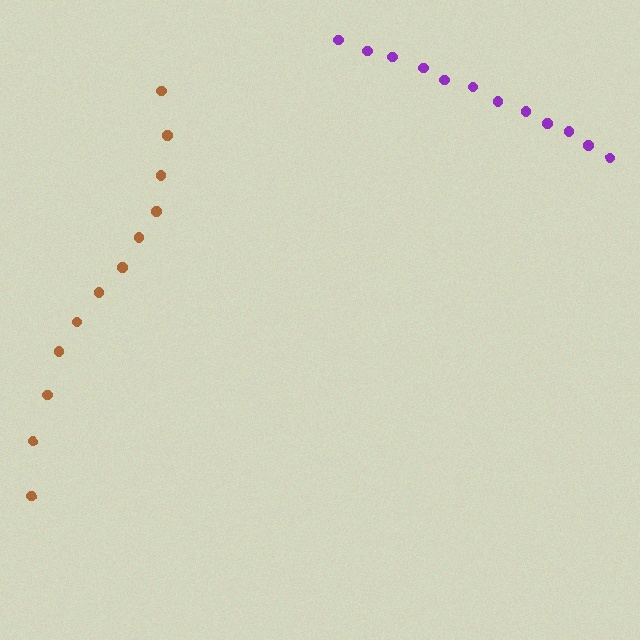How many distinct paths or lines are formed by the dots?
There are 2 distinct paths.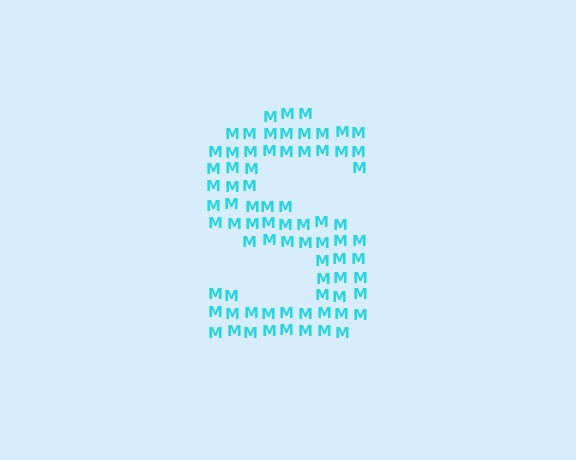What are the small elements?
The small elements are letter M's.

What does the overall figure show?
The overall figure shows the letter S.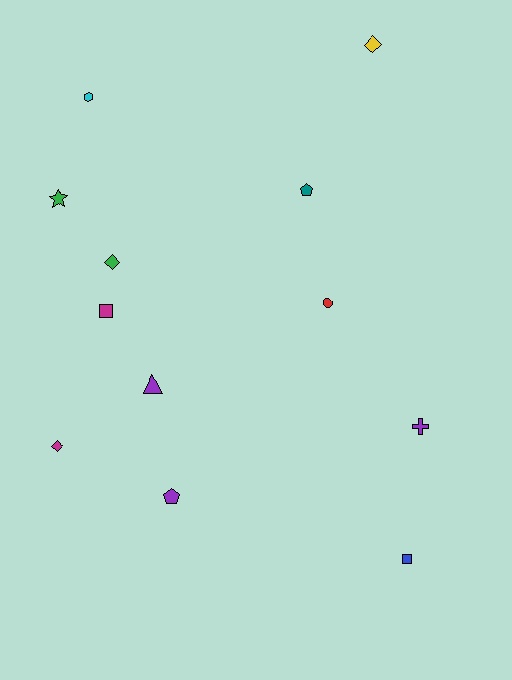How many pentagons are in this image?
There are 2 pentagons.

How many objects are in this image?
There are 12 objects.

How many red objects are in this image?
There is 1 red object.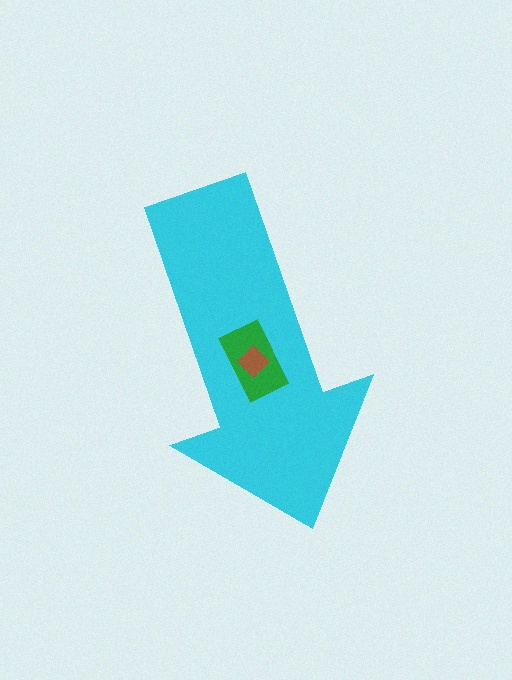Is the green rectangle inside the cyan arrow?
Yes.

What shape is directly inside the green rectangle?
The brown diamond.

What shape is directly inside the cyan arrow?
The green rectangle.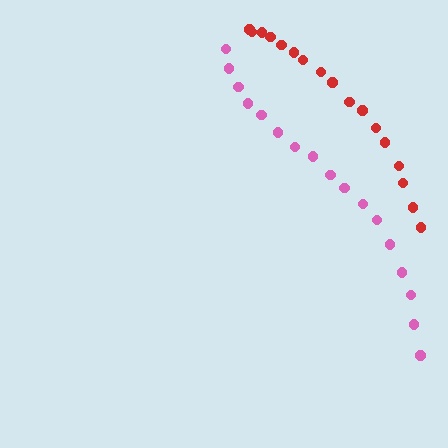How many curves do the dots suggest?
There are 2 distinct paths.